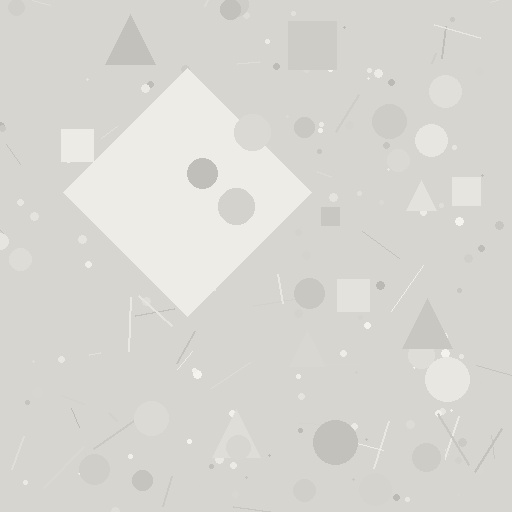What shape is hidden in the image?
A diamond is hidden in the image.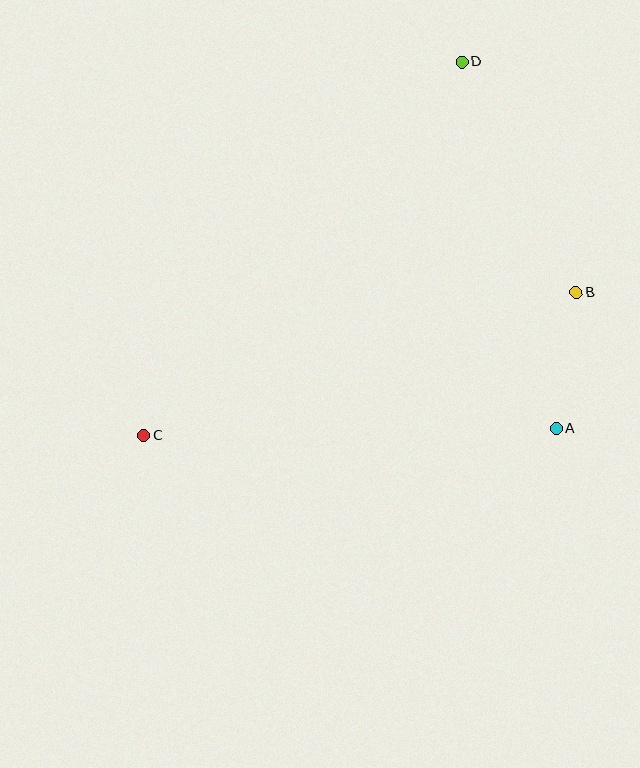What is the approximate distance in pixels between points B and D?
The distance between B and D is approximately 257 pixels.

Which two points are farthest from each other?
Points C and D are farthest from each other.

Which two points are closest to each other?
Points A and B are closest to each other.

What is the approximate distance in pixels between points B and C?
The distance between B and C is approximately 455 pixels.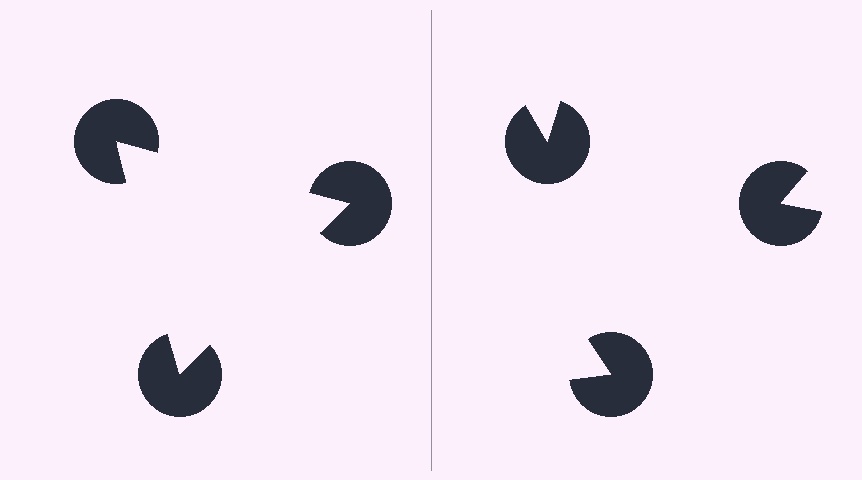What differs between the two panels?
The pac-man discs are positioned identically on both sides; only the wedge orientations differ. On the left they align to a triangle; on the right they are misaligned.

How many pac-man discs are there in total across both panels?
6 — 3 on each side.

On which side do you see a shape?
An illusory triangle appears on the left side. On the right side the wedge cuts are rotated, so no coherent shape forms.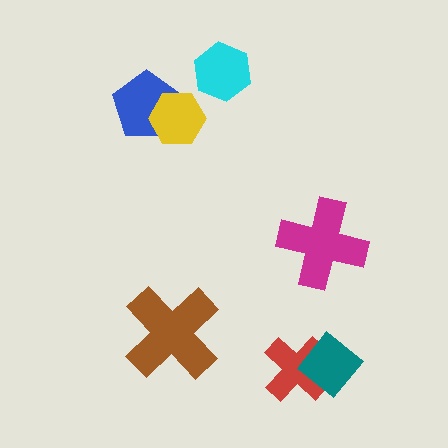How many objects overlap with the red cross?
1 object overlaps with the red cross.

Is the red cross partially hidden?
Yes, it is partially covered by another shape.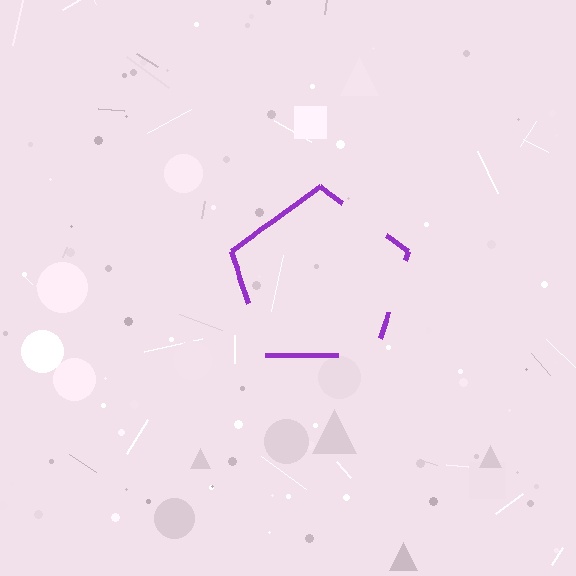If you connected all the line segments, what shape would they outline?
They would outline a pentagon.